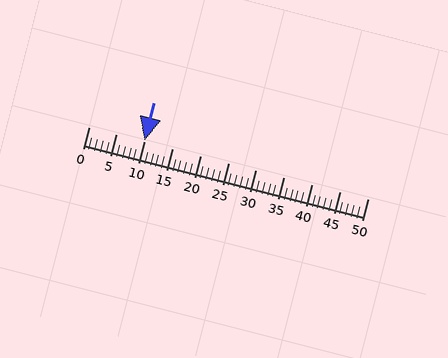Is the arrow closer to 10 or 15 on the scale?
The arrow is closer to 10.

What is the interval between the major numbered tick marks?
The major tick marks are spaced 5 units apart.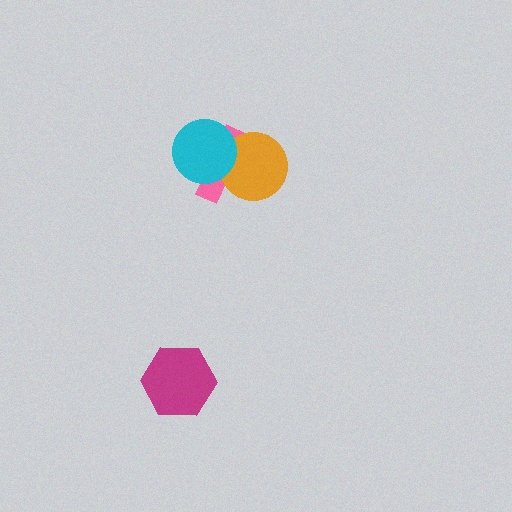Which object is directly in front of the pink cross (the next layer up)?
The orange circle is directly in front of the pink cross.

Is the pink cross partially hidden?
Yes, it is partially covered by another shape.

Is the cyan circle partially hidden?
No, no other shape covers it.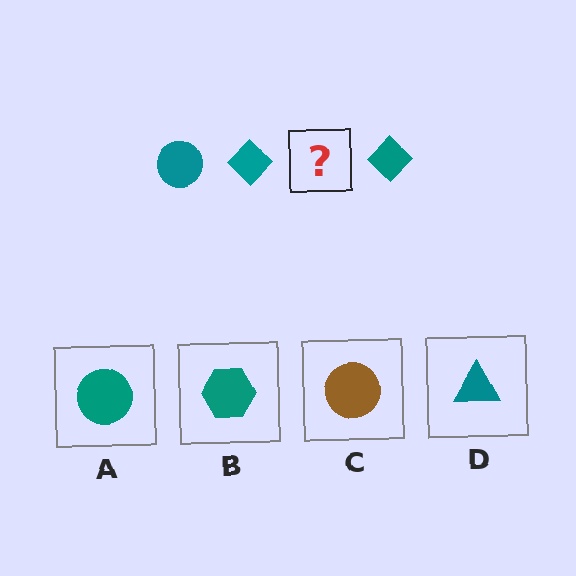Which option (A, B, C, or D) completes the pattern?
A.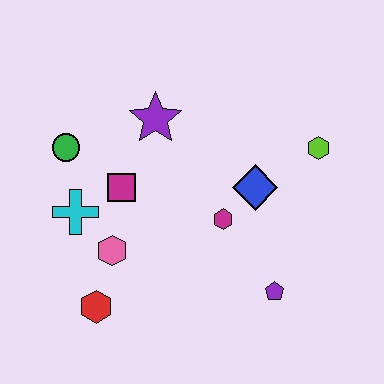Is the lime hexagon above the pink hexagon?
Yes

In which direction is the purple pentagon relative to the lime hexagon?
The purple pentagon is below the lime hexagon.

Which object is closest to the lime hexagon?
The blue diamond is closest to the lime hexagon.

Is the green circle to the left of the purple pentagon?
Yes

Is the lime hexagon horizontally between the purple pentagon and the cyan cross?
No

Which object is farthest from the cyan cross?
The lime hexagon is farthest from the cyan cross.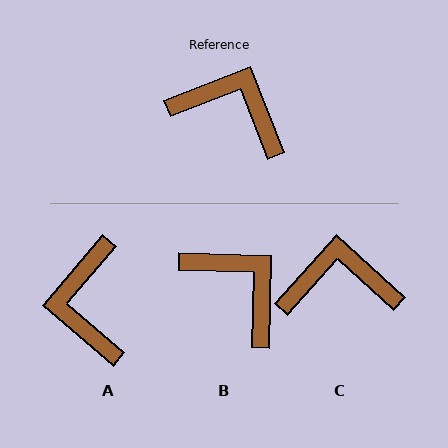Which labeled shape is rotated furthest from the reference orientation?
A, about 118 degrees away.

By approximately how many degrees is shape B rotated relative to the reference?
Approximately 23 degrees clockwise.